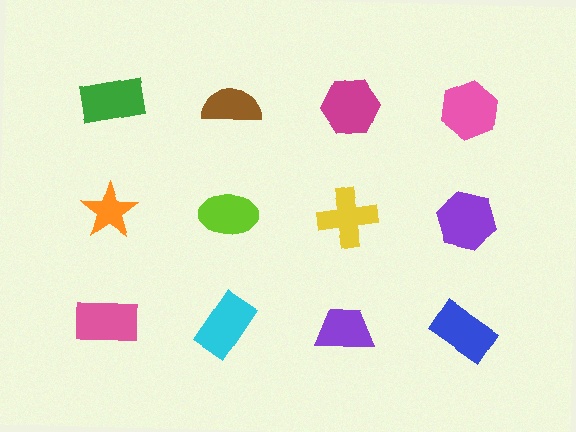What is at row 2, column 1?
An orange star.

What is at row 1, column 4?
A pink hexagon.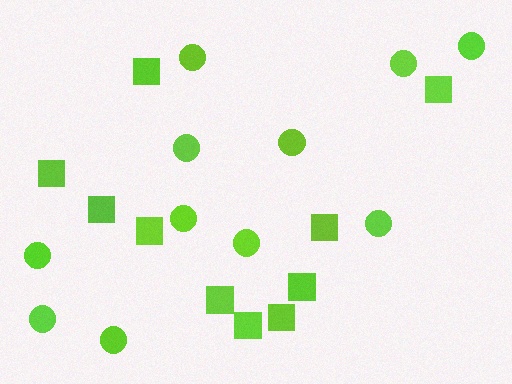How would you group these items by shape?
There are 2 groups: one group of squares (10) and one group of circles (11).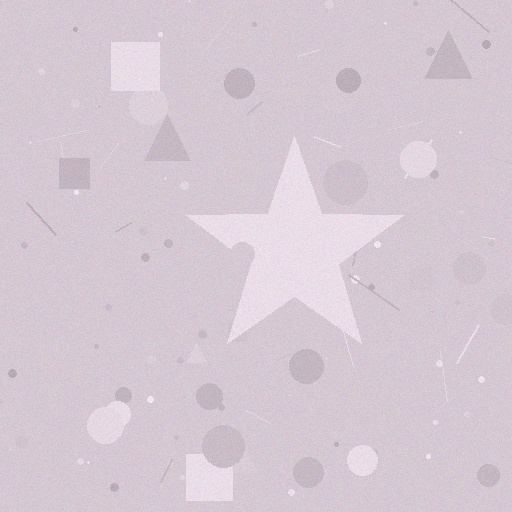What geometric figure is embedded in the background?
A star is embedded in the background.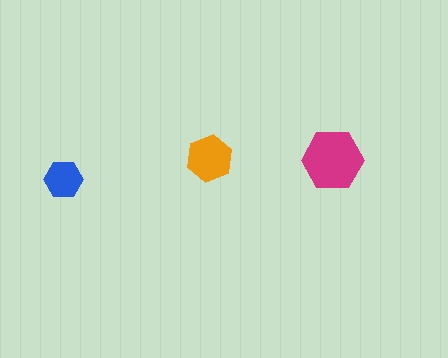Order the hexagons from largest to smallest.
the magenta one, the orange one, the blue one.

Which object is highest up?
The orange hexagon is topmost.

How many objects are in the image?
There are 3 objects in the image.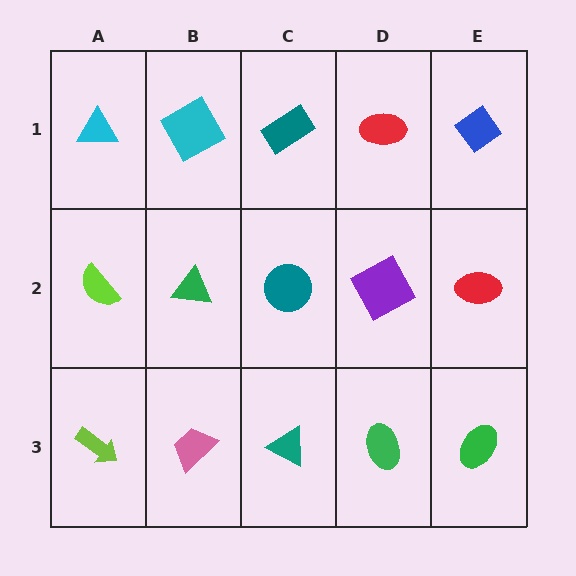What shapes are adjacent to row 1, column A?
A lime semicircle (row 2, column A), a cyan square (row 1, column B).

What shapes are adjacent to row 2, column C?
A teal rectangle (row 1, column C), a teal triangle (row 3, column C), a green triangle (row 2, column B), a purple square (row 2, column D).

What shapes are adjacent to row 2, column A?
A cyan triangle (row 1, column A), a lime arrow (row 3, column A), a green triangle (row 2, column B).